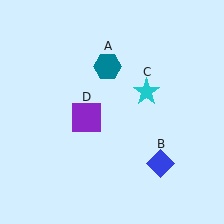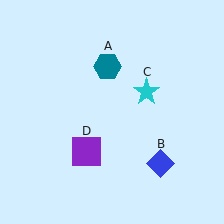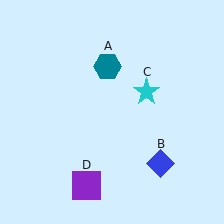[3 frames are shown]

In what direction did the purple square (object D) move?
The purple square (object D) moved down.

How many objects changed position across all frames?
1 object changed position: purple square (object D).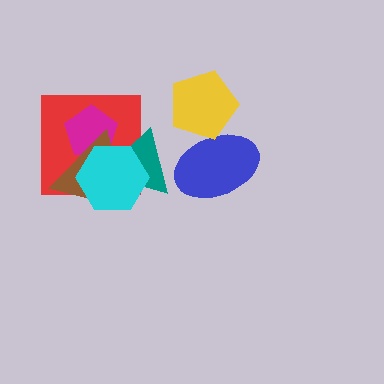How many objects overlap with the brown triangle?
4 objects overlap with the brown triangle.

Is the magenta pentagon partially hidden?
Yes, it is partially covered by another shape.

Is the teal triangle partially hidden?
Yes, it is partially covered by another shape.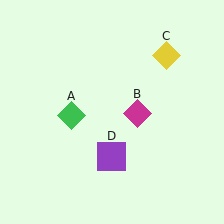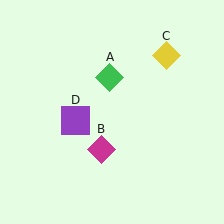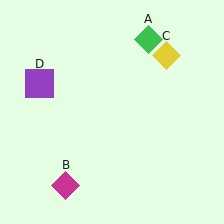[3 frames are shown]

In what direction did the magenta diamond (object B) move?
The magenta diamond (object B) moved down and to the left.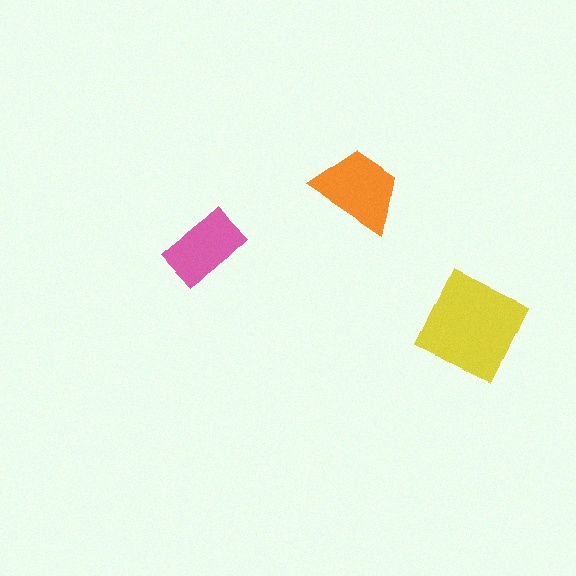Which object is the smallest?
The pink rectangle.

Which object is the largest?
The yellow square.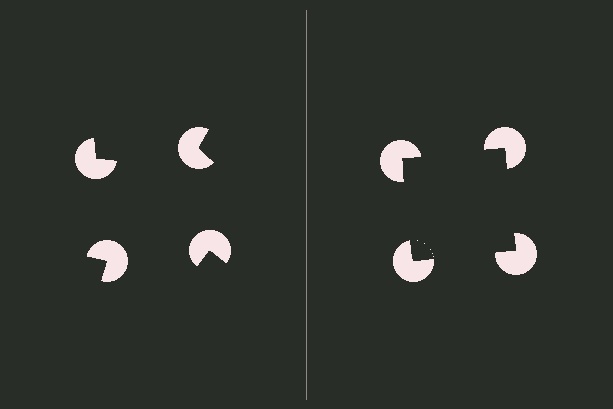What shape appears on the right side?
An illusory square.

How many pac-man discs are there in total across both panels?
8 — 4 on each side.